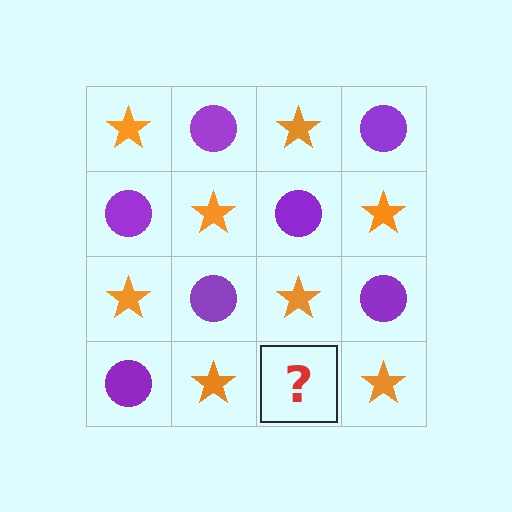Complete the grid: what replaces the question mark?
The question mark should be replaced with a purple circle.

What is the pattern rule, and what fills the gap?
The rule is that it alternates orange star and purple circle in a checkerboard pattern. The gap should be filled with a purple circle.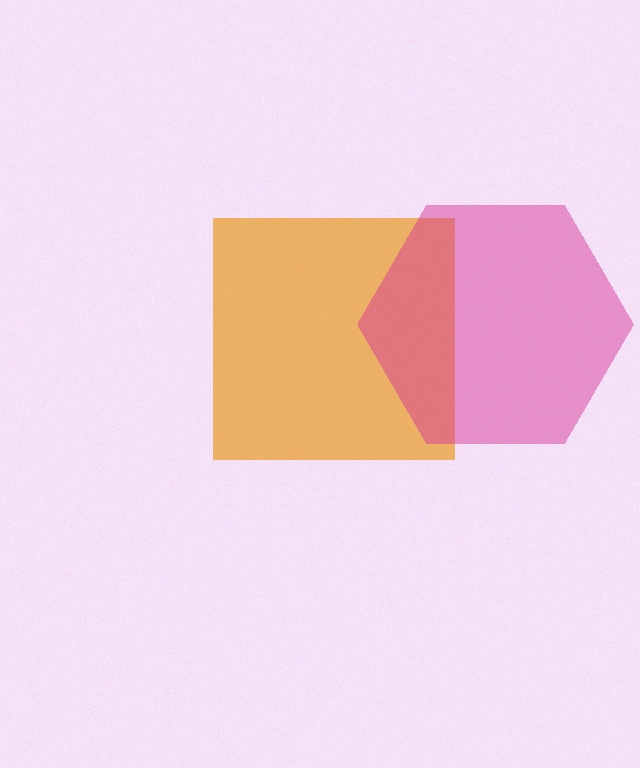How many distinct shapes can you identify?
There are 2 distinct shapes: an orange square, a magenta hexagon.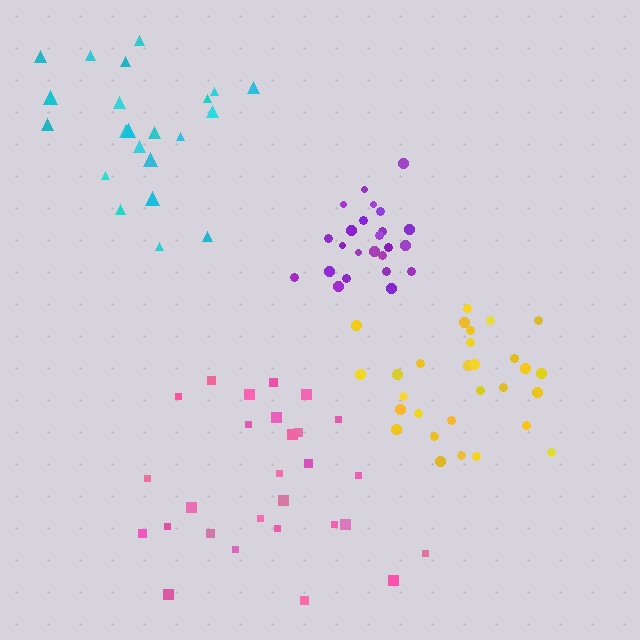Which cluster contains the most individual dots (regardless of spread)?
Yellow (29).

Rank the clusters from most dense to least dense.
purple, yellow, cyan, pink.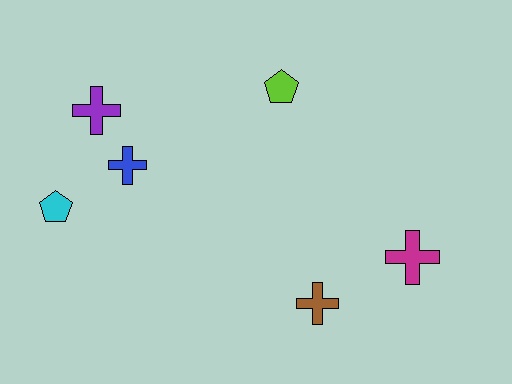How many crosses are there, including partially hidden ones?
There are 4 crosses.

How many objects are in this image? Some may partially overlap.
There are 6 objects.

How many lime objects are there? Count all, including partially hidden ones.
There is 1 lime object.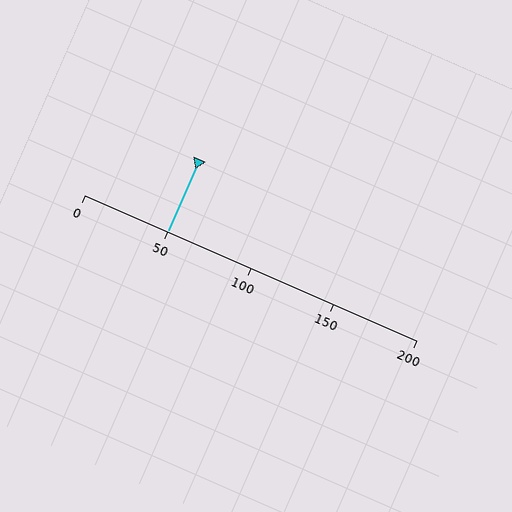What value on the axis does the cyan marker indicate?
The marker indicates approximately 50.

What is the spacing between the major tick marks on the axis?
The major ticks are spaced 50 apart.